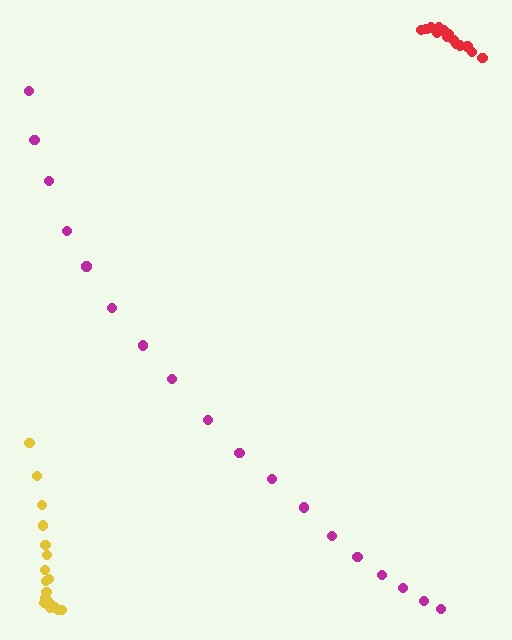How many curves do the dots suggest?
There are 3 distinct paths.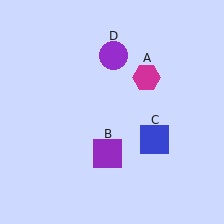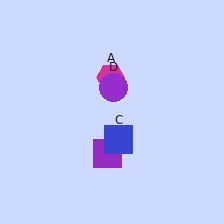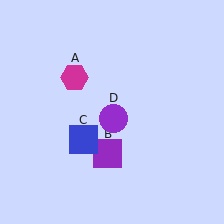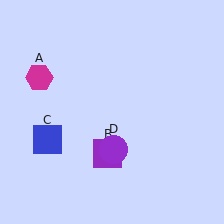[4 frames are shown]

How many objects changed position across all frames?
3 objects changed position: magenta hexagon (object A), blue square (object C), purple circle (object D).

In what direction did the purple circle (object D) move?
The purple circle (object D) moved down.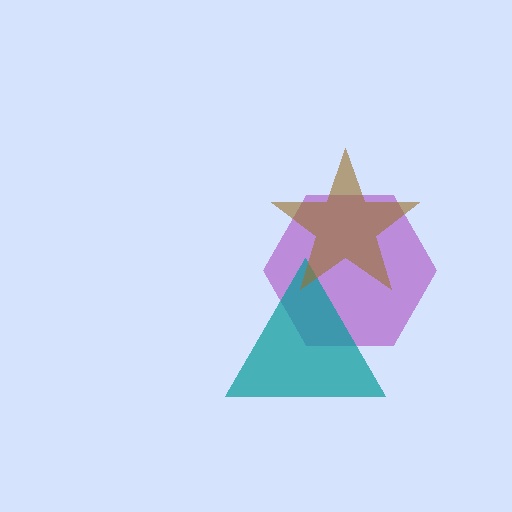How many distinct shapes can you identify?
There are 3 distinct shapes: a purple hexagon, a teal triangle, a brown star.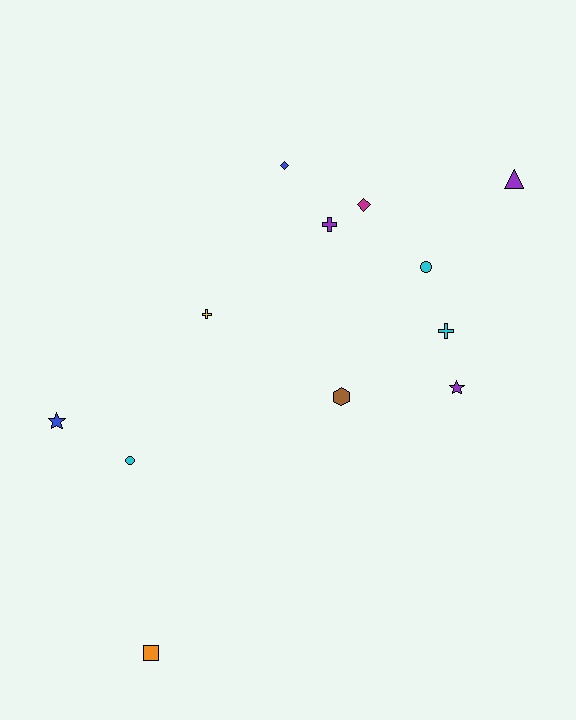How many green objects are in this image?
There are no green objects.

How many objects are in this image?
There are 12 objects.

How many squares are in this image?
There is 1 square.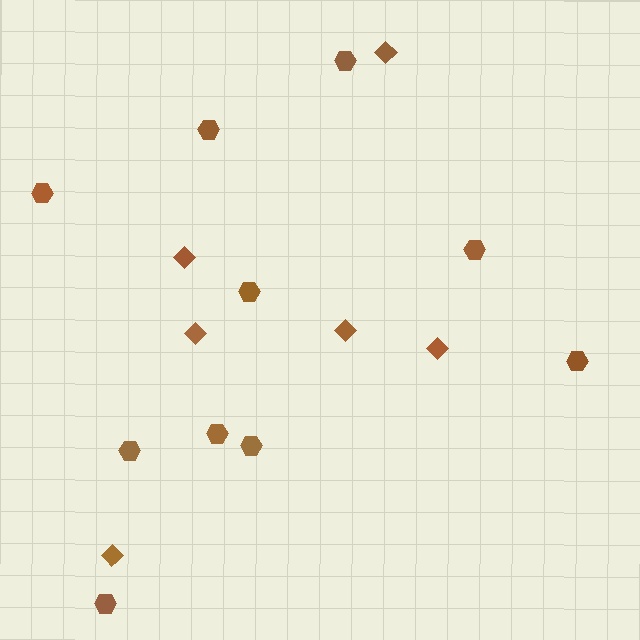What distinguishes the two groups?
There are 2 groups: one group of hexagons (10) and one group of diamonds (6).